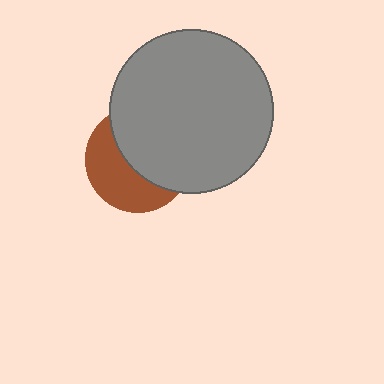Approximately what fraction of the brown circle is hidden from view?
Roughly 55% of the brown circle is hidden behind the gray circle.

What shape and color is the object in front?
The object in front is a gray circle.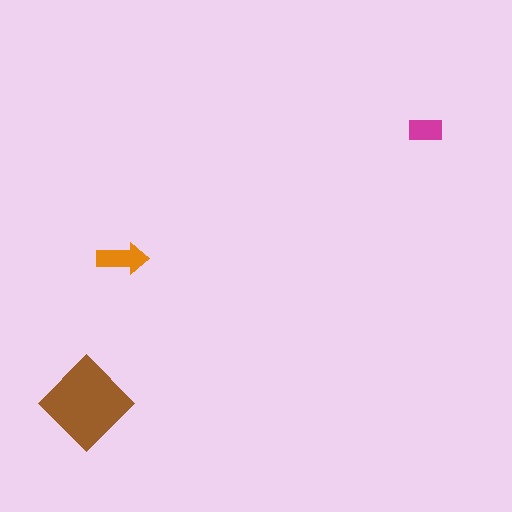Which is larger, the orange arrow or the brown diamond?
The brown diamond.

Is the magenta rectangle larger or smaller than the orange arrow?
Smaller.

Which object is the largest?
The brown diamond.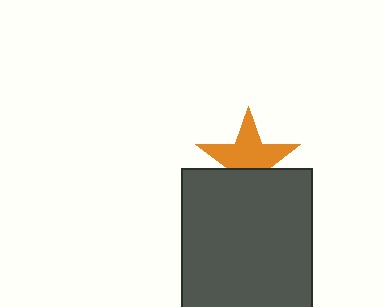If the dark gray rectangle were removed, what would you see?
You would see the complete orange star.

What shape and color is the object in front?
The object in front is a dark gray rectangle.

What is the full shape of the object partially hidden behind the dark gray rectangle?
The partially hidden object is an orange star.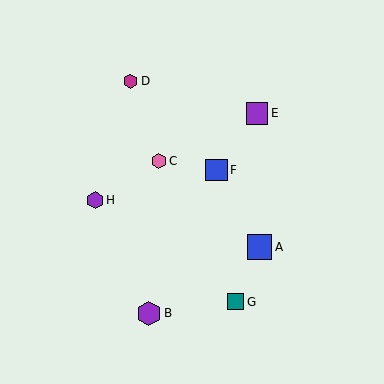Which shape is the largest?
The purple hexagon (labeled B) is the largest.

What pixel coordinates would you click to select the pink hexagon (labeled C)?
Click at (159, 161) to select the pink hexagon C.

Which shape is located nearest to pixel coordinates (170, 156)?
The pink hexagon (labeled C) at (159, 161) is nearest to that location.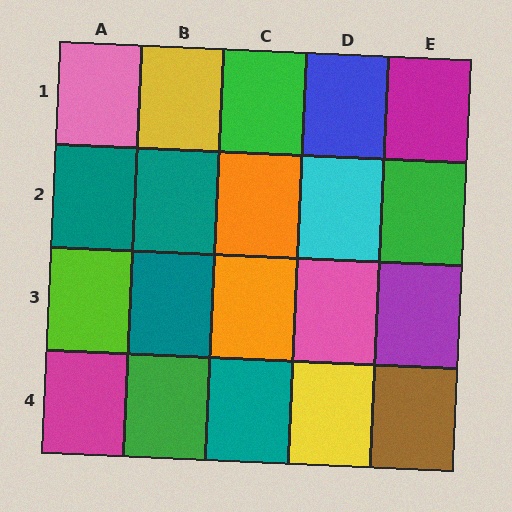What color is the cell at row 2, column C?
Orange.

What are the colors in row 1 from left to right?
Pink, yellow, green, blue, magenta.